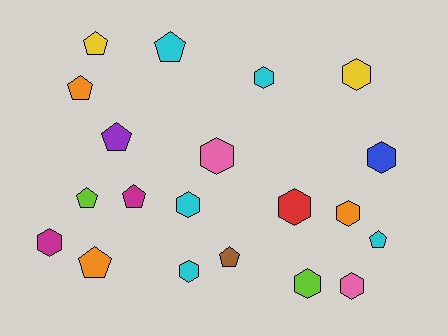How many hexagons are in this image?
There are 11 hexagons.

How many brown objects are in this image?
There is 1 brown object.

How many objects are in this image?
There are 20 objects.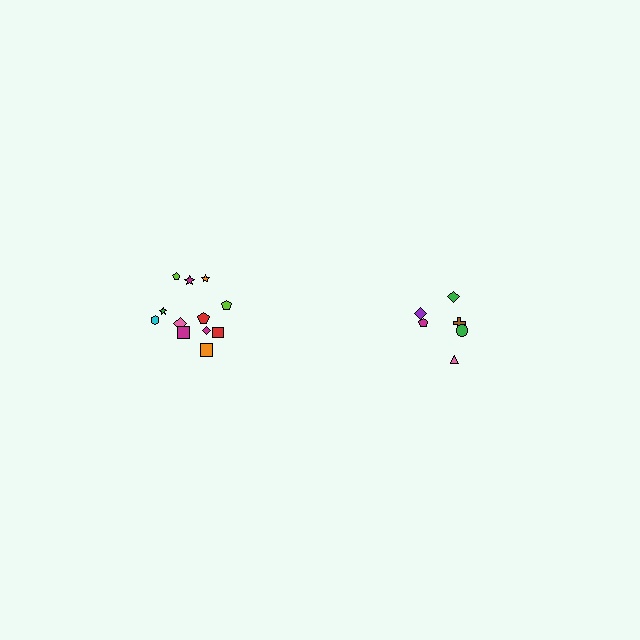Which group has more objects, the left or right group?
The left group.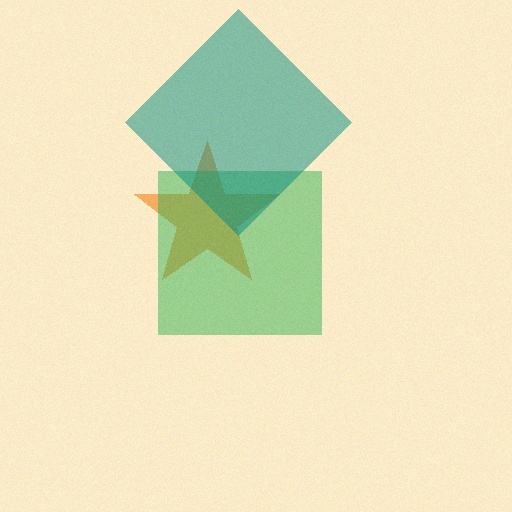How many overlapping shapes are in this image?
There are 3 overlapping shapes in the image.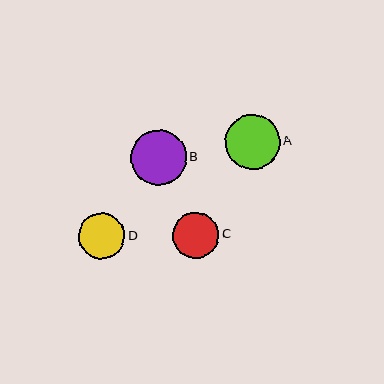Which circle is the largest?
Circle B is the largest with a size of approximately 56 pixels.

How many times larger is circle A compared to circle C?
Circle A is approximately 1.2 times the size of circle C.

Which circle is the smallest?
Circle C is the smallest with a size of approximately 46 pixels.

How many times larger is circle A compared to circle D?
Circle A is approximately 1.2 times the size of circle D.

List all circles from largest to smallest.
From largest to smallest: B, A, D, C.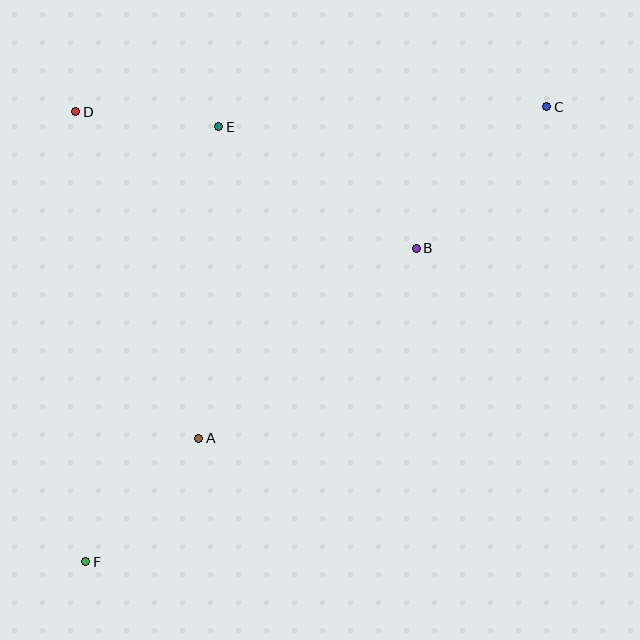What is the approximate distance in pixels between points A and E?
The distance between A and E is approximately 312 pixels.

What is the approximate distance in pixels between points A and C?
The distance between A and C is approximately 481 pixels.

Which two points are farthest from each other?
Points C and F are farthest from each other.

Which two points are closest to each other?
Points D and E are closest to each other.